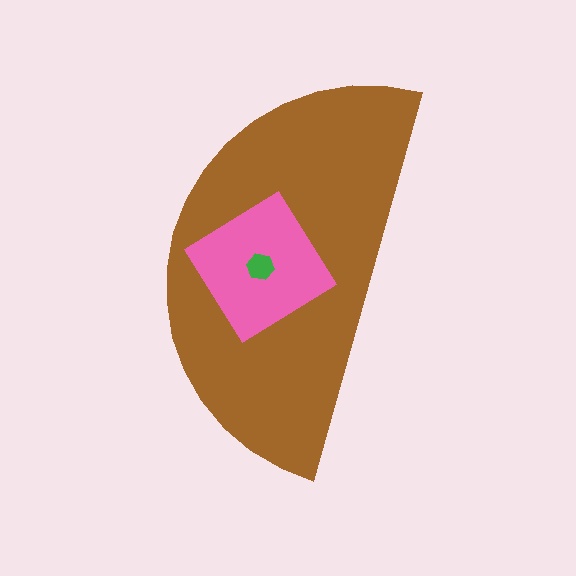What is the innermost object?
The green hexagon.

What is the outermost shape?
The brown semicircle.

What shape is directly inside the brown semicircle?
The pink diamond.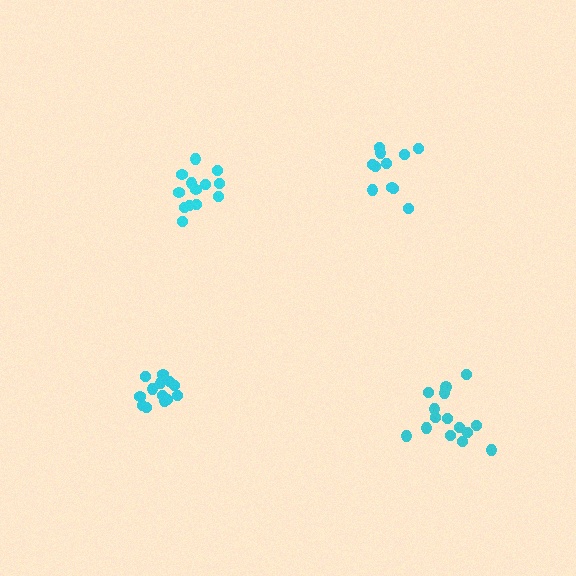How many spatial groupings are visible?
There are 4 spatial groupings.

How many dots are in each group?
Group 1: 11 dots, Group 2: 13 dots, Group 3: 15 dots, Group 4: 13 dots (52 total).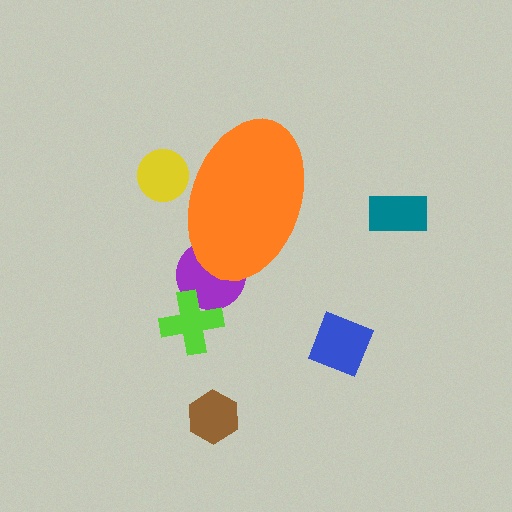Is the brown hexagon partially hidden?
No, the brown hexagon is fully visible.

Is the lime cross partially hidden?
No, the lime cross is fully visible.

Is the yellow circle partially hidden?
Yes, the yellow circle is partially hidden behind the orange ellipse.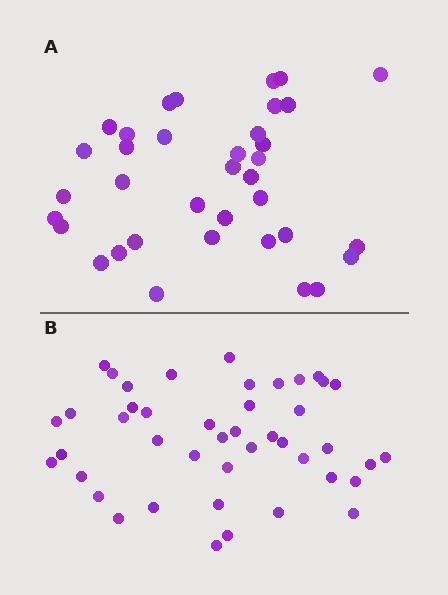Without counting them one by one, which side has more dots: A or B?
Region B (the bottom region) has more dots.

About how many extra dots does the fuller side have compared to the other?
Region B has roughly 8 or so more dots than region A.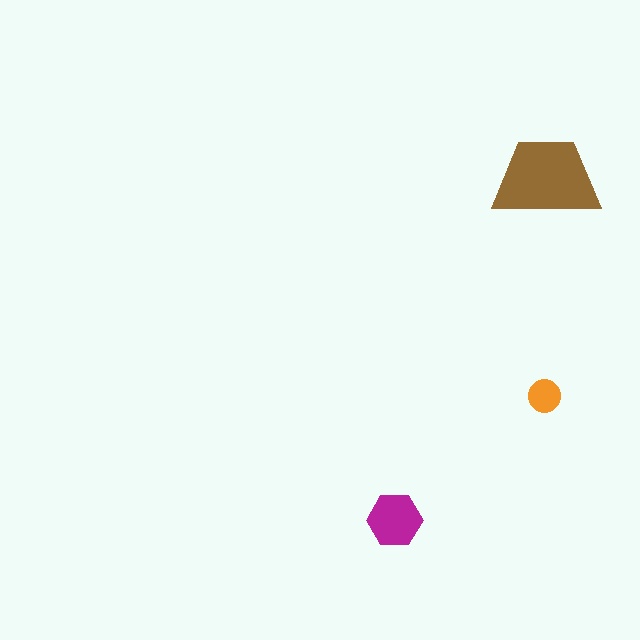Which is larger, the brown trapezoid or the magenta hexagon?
The brown trapezoid.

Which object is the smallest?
The orange circle.